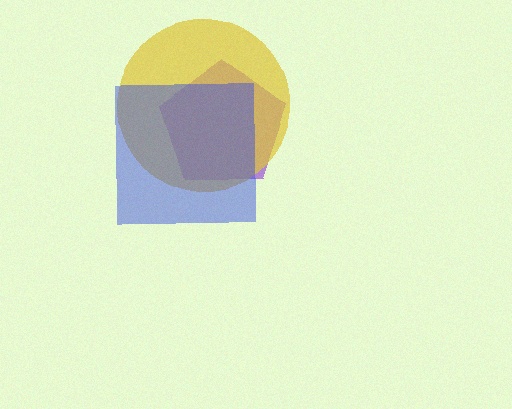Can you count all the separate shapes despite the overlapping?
Yes, there are 3 separate shapes.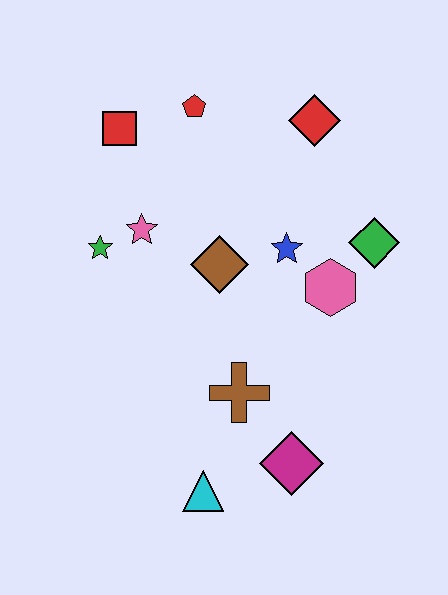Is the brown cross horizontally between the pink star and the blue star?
Yes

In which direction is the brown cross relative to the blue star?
The brown cross is below the blue star.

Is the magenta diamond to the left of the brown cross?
No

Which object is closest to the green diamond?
The pink hexagon is closest to the green diamond.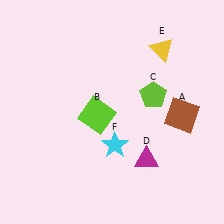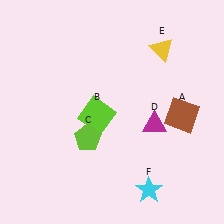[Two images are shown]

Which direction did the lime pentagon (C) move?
The lime pentagon (C) moved left.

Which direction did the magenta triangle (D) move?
The magenta triangle (D) moved up.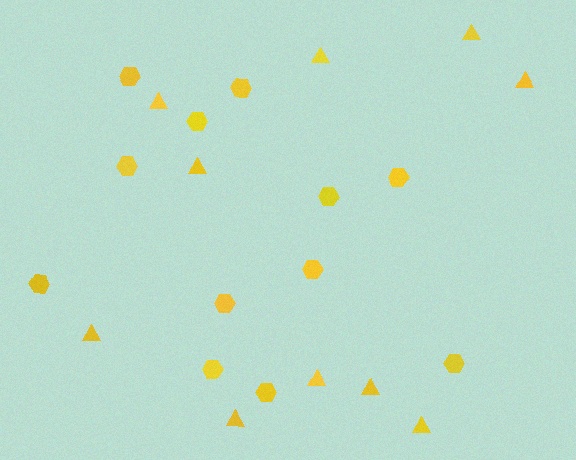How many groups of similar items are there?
There are 2 groups: one group of triangles (10) and one group of hexagons (12).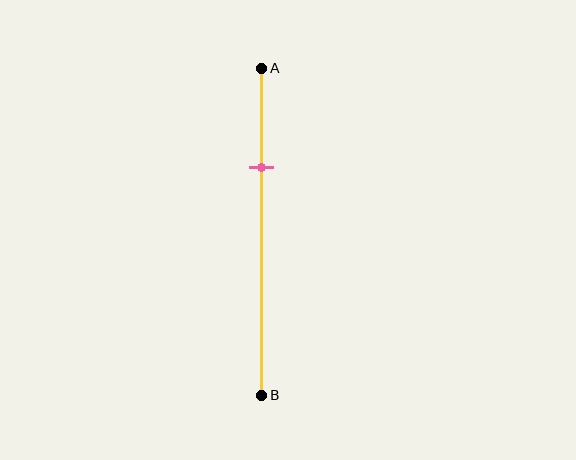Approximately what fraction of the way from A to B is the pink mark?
The pink mark is approximately 30% of the way from A to B.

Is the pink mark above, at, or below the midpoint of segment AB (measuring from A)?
The pink mark is above the midpoint of segment AB.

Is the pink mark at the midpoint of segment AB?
No, the mark is at about 30% from A, not at the 50% midpoint.